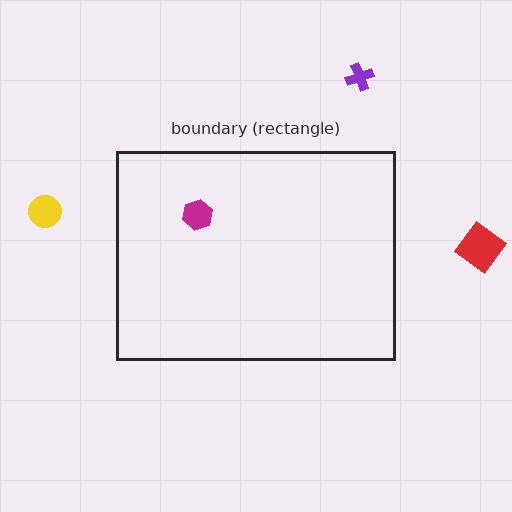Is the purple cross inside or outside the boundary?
Outside.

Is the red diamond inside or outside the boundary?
Outside.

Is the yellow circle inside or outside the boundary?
Outside.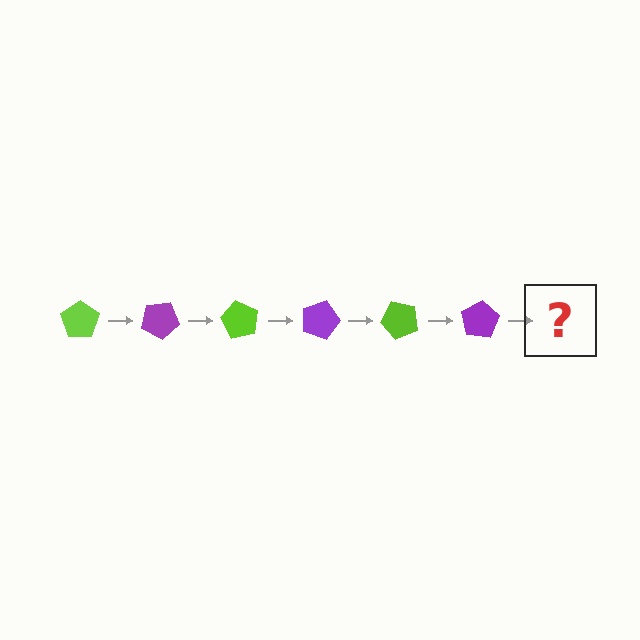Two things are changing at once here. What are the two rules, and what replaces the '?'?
The two rules are that it rotates 30 degrees each step and the color cycles through lime and purple. The '?' should be a lime pentagon, rotated 180 degrees from the start.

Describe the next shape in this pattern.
It should be a lime pentagon, rotated 180 degrees from the start.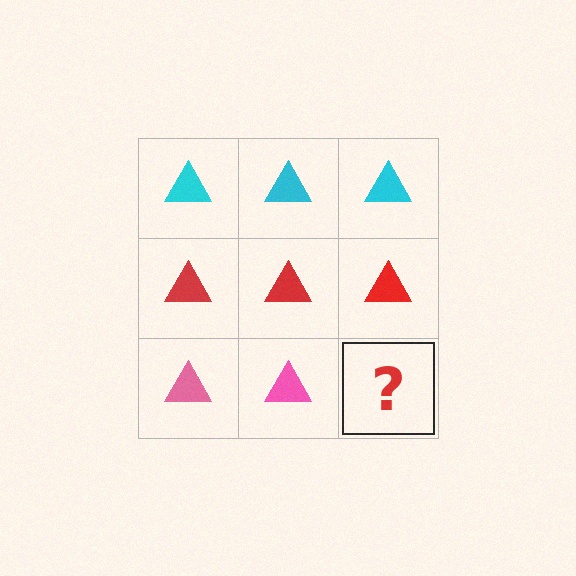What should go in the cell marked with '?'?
The missing cell should contain a pink triangle.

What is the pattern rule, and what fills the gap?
The rule is that each row has a consistent color. The gap should be filled with a pink triangle.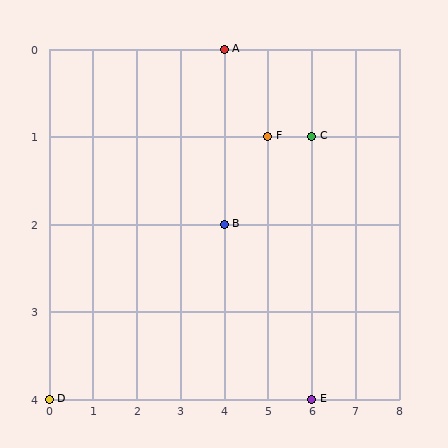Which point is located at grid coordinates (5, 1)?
Point F is at (5, 1).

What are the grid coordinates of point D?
Point D is at grid coordinates (0, 4).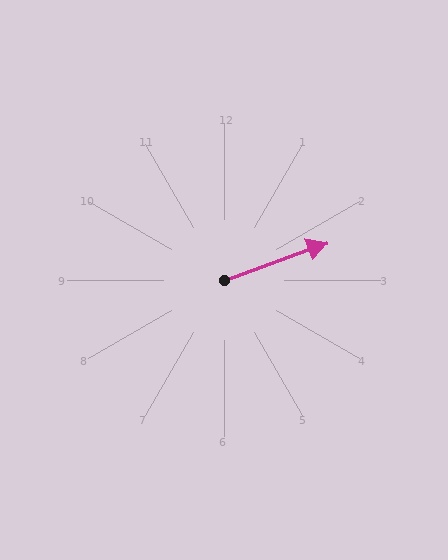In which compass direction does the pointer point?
East.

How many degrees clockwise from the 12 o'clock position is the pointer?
Approximately 70 degrees.